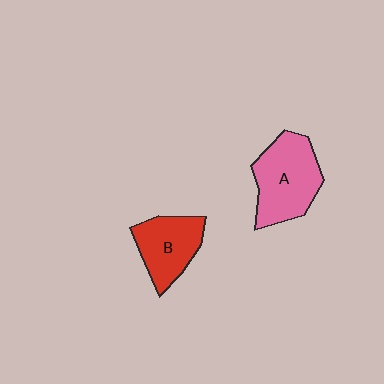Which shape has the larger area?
Shape A (pink).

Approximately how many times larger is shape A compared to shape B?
Approximately 1.3 times.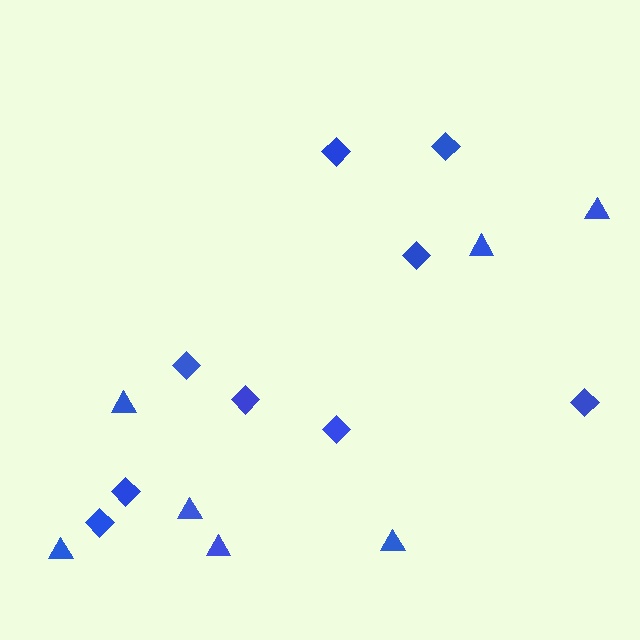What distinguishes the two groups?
There are 2 groups: one group of triangles (7) and one group of diamonds (9).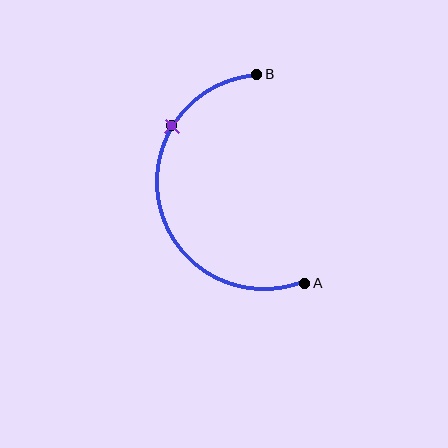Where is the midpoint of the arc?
The arc midpoint is the point on the curve farthest from the straight line joining A and B. It sits to the left of that line.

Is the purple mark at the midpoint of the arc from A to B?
No. The purple mark lies on the arc but is closer to endpoint B. The arc midpoint would be at the point on the curve equidistant along the arc from both A and B.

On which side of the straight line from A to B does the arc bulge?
The arc bulges to the left of the straight line connecting A and B.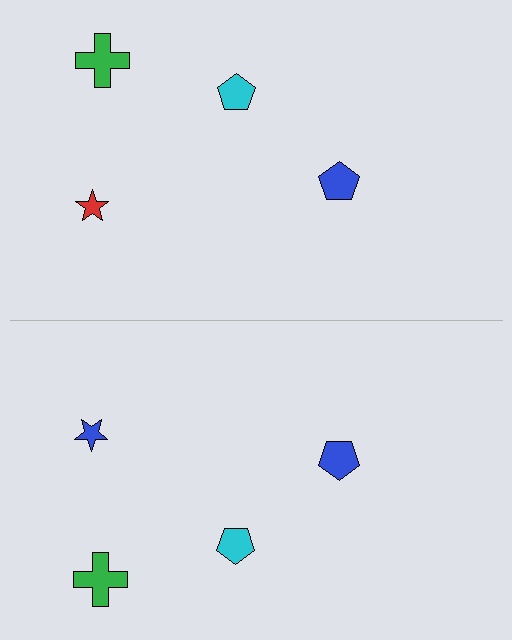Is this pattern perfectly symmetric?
No, the pattern is not perfectly symmetric. The blue star on the bottom side breaks the symmetry — its mirror counterpart is red.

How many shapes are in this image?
There are 8 shapes in this image.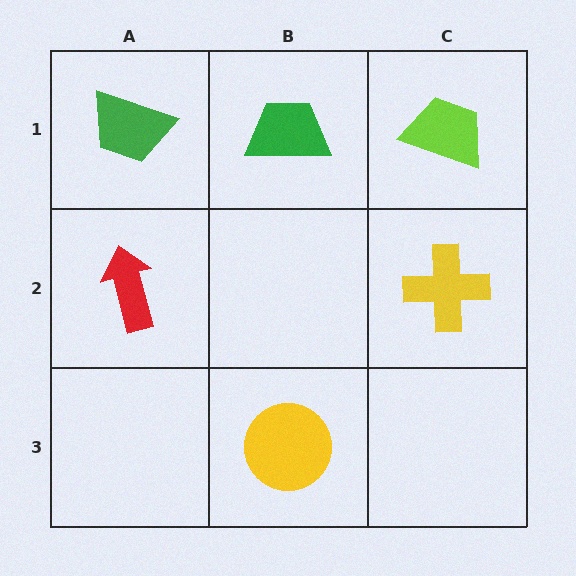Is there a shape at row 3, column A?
No, that cell is empty.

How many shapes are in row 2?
2 shapes.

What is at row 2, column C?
A yellow cross.